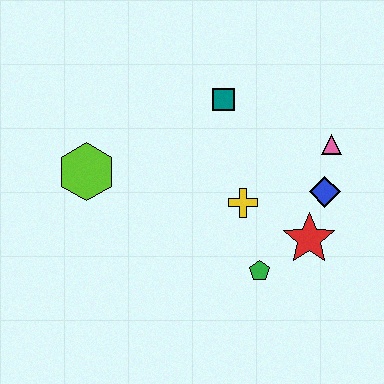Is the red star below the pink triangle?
Yes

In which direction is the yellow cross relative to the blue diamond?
The yellow cross is to the left of the blue diamond.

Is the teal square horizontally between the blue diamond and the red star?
No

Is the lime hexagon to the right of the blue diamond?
No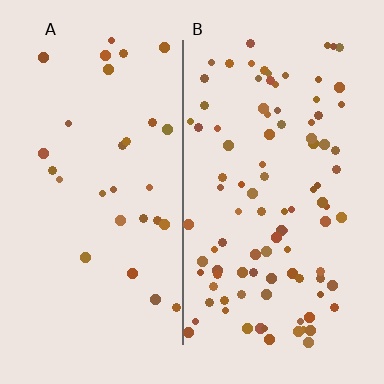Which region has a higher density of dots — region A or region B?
B (the right).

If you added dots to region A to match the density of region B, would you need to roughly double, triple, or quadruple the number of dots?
Approximately triple.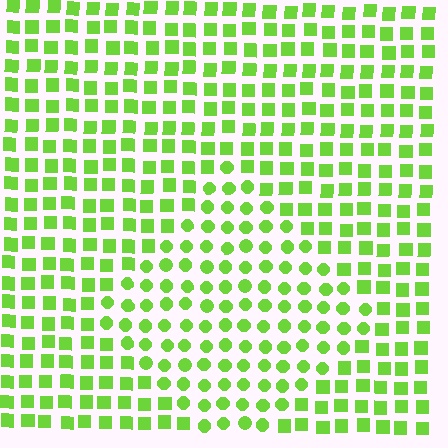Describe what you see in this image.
The image is filled with small lime elements arranged in a uniform grid. A diamond-shaped region contains circles, while the surrounding area contains squares. The boundary is defined purely by the change in element shape.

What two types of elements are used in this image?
The image uses circles inside the diamond region and squares outside it.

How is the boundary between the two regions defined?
The boundary is defined by a change in element shape: circles inside vs. squares outside. All elements share the same color and spacing.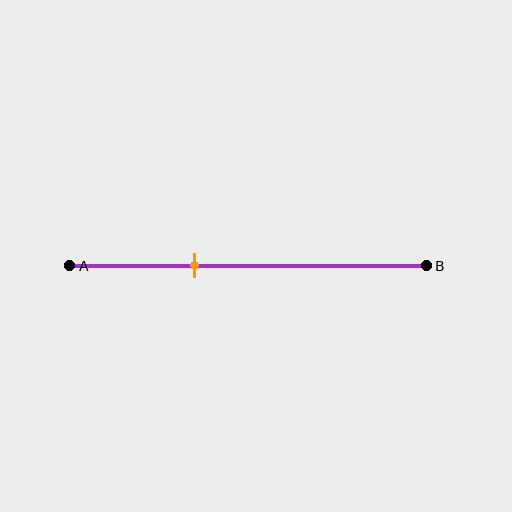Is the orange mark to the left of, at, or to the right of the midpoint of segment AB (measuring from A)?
The orange mark is to the left of the midpoint of segment AB.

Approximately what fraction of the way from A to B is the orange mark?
The orange mark is approximately 35% of the way from A to B.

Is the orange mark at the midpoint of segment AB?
No, the mark is at about 35% from A, not at the 50% midpoint.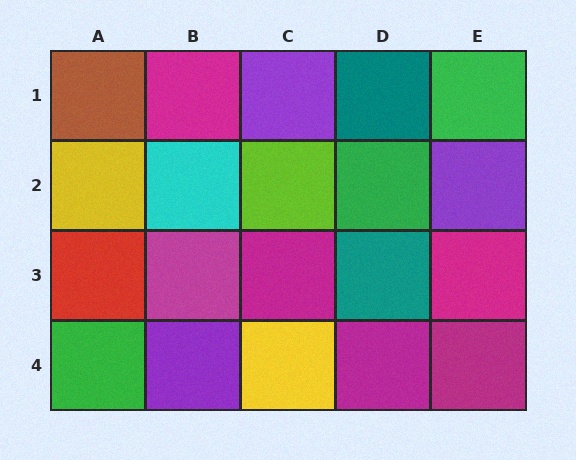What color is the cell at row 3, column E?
Magenta.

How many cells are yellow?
2 cells are yellow.